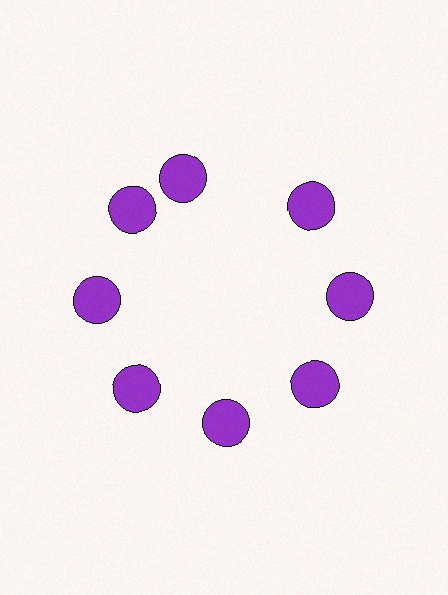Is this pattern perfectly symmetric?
No. The 8 purple circles are arranged in a ring, but one element near the 12 o'clock position is rotated out of alignment along the ring, breaking the 8-fold rotational symmetry.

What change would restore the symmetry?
The symmetry would be restored by rotating it back into even spacing with its neighbors so that all 8 circles sit at equal angles and equal distance from the center.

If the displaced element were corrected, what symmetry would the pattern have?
It would have 8-fold rotational symmetry — the pattern would map onto itself every 45 degrees.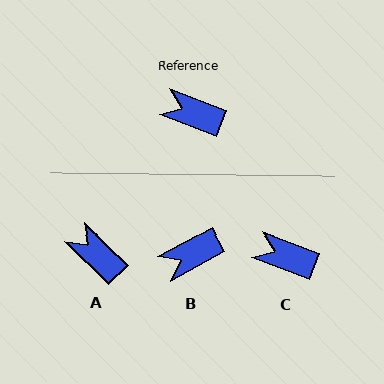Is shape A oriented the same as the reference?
No, it is off by about 23 degrees.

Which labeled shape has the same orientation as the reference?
C.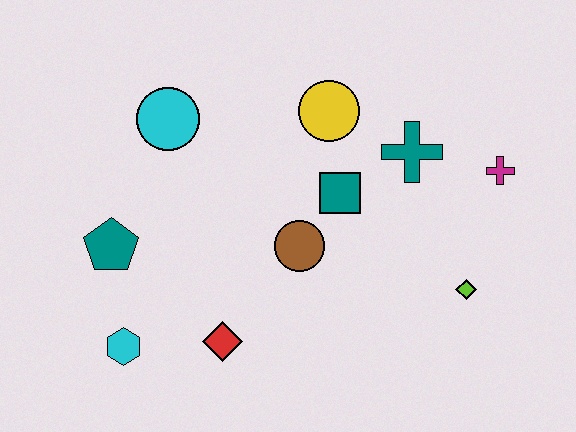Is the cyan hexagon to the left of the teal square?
Yes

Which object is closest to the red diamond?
The cyan hexagon is closest to the red diamond.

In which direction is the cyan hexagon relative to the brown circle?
The cyan hexagon is to the left of the brown circle.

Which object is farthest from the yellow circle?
The cyan hexagon is farthest from the yellow circle.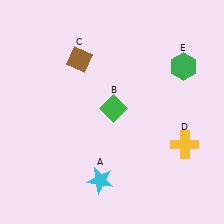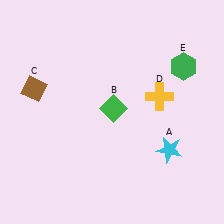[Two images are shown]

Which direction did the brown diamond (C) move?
The brown diamond (C) moved left.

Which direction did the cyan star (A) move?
The cyan star (A) moved right.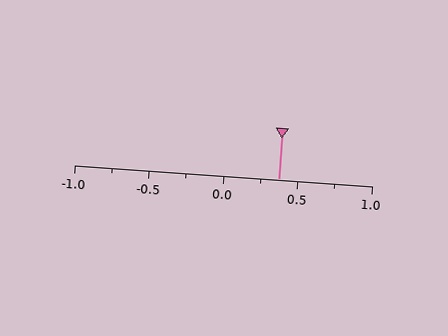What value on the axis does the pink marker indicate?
The marker indicates approximately 0.38.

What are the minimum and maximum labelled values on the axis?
The axis runs from -1.0 to 1.0.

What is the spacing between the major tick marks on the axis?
The major ticks are spaced 0.5 apart.